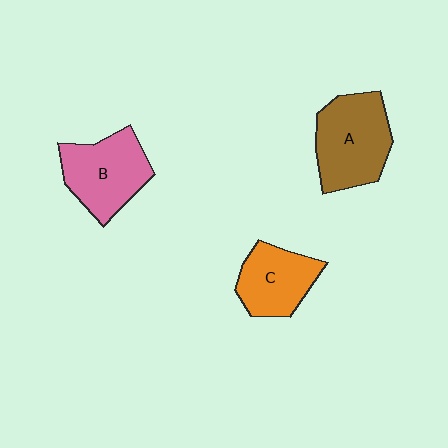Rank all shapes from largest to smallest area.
From largest to smallest: A (brown), B (pink), C (orange).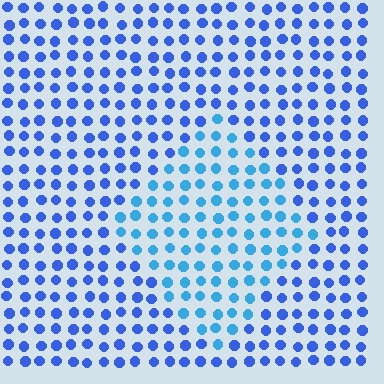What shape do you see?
I see a diamond.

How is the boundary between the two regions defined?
The boundary is defined purely by a slight shift in hue (about 26 degrees). Spacing, size, and orientation are identical on both sides.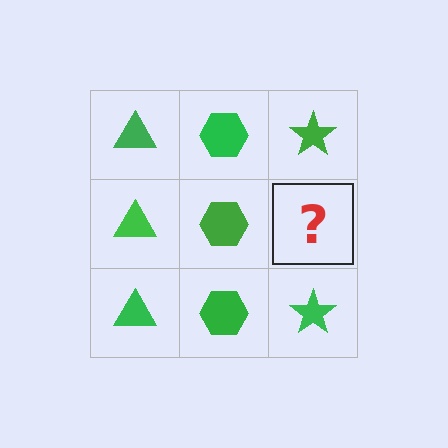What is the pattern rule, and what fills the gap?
The rule is that each column has a consistent shape. The gap should be filled with a green star.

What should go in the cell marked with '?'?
The missing cell should contain a green star.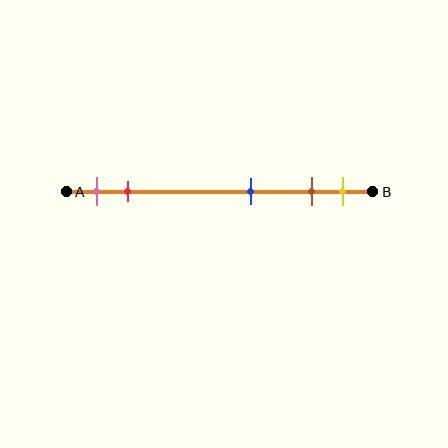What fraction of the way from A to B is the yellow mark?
The yellow mark is approximately 90% (0.9) of the way from A to B.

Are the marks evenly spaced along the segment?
No, the marks are not evenly spaced.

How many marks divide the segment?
There are 5 marks dividing the segment.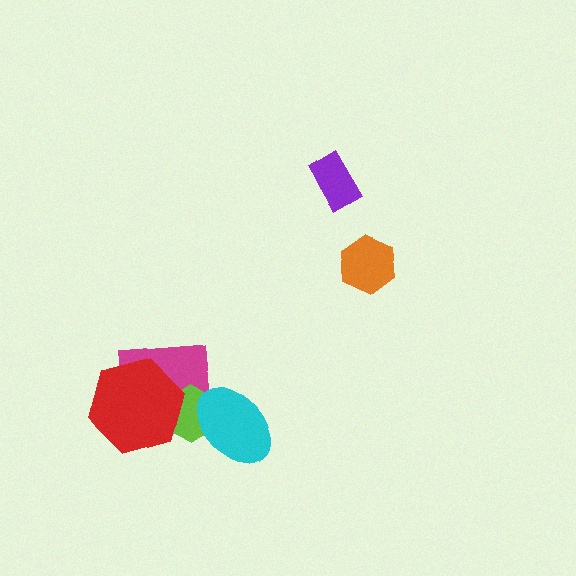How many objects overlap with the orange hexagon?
0 objects overlap with the orange hexagon.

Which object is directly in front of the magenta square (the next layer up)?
The lime hexagon is directly in front of the magenta square.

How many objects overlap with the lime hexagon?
3 objects overlap with the lime hexagon.